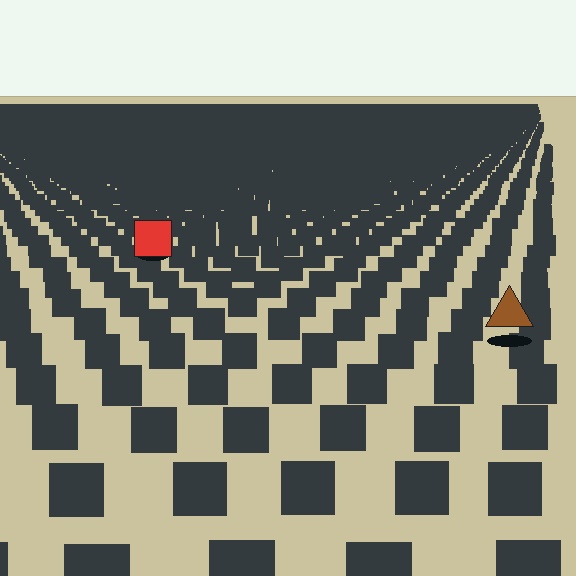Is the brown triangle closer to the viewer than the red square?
Yes. The brown triangle is closer — you can tell from the texture gradient: the ground texture is coarser near it.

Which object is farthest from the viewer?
The red square is farthest from the viewer. It appears smaller and the ground texture around it is denser.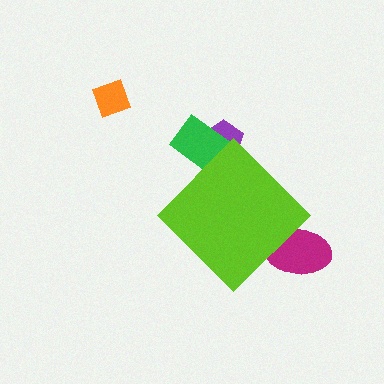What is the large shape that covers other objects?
A lime diamond.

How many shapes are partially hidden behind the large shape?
3 shapes are partially hidden.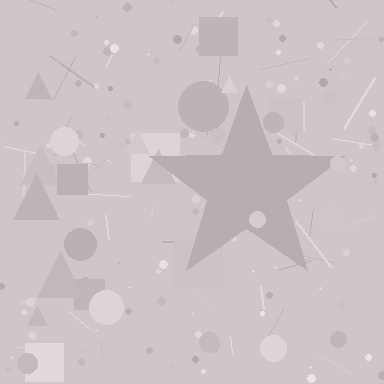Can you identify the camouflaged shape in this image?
The camouflaged shape is a star.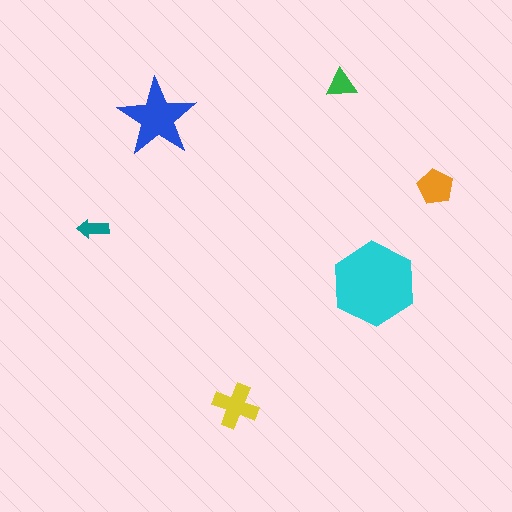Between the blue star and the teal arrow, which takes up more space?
The blue star.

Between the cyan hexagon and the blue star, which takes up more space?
The cyan hexagon.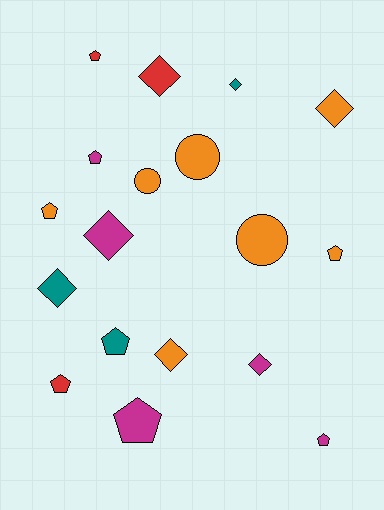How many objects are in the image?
There are 18 objects.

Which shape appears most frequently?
Pentagon, with 8 objects.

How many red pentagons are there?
There are 2 red pentagons.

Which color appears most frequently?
Orange, with 7 objects.